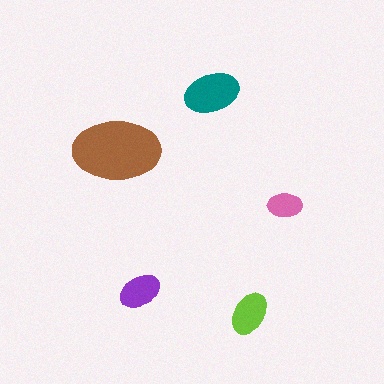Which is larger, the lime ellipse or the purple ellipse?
The lime one.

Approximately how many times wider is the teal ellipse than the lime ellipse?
About 1.5 times wider.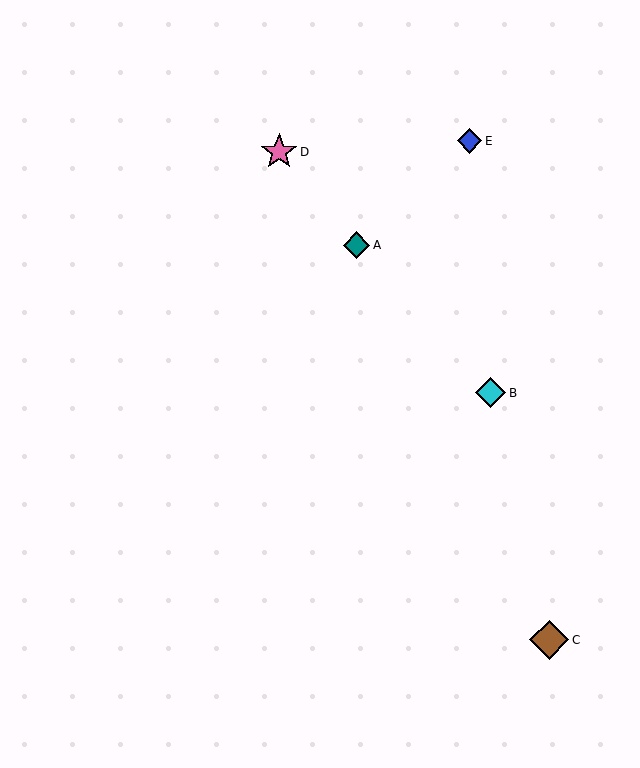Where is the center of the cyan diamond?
The center of the cyan diamond is at (491, 393).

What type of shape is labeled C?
Shape C is a brown diamond.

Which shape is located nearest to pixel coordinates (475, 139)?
The blue diamond (labeled E) at (469, 141) is nearest to that location.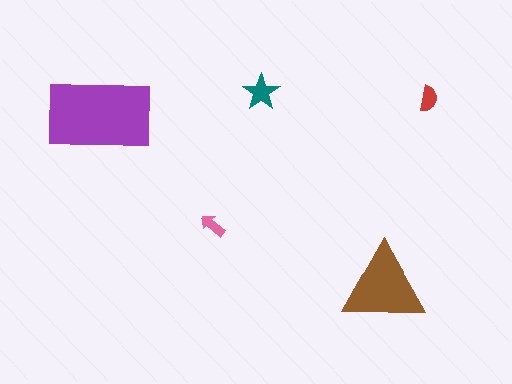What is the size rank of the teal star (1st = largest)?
3rd.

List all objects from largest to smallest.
The purple rectangle, the brown triangle, the teal star, the red semicircle, the pink arrow.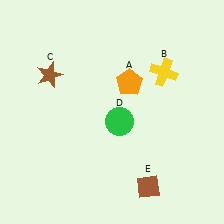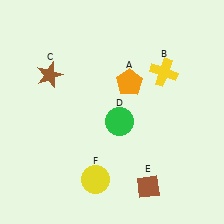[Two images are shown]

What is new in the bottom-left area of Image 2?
A yellow circle (F) was added in the bottom-left area of Image 2.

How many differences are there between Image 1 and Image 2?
There is 1 difference between the two images.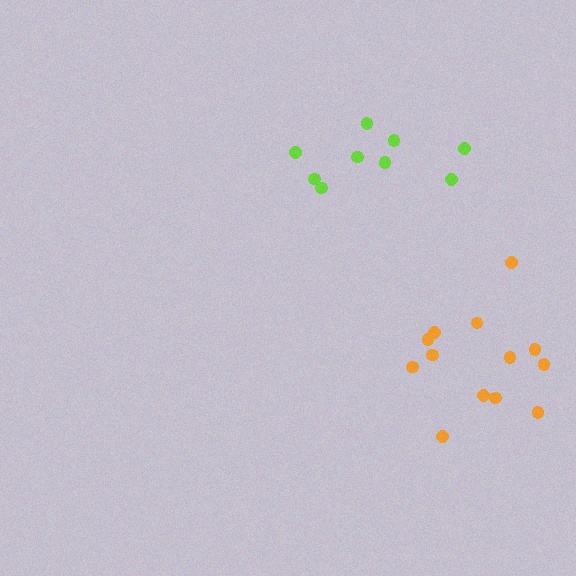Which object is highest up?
The lime cluster is topmost.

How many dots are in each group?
Group 1: 13 dots, Group 2: 9 dots (22 total).